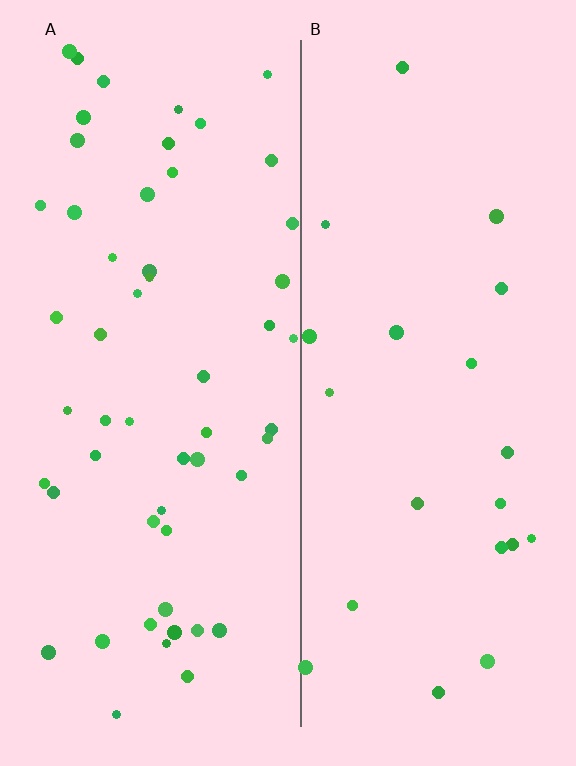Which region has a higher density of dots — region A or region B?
A (the left).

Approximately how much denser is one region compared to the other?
Approximately 2.5× — region A over region B.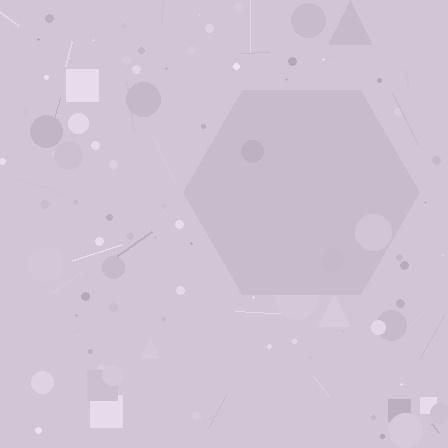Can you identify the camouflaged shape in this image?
The camouflaged shape is a hexagon.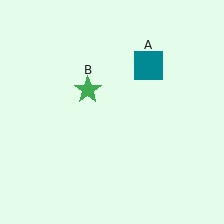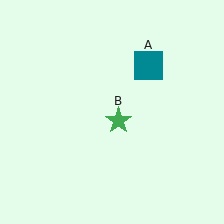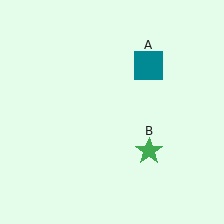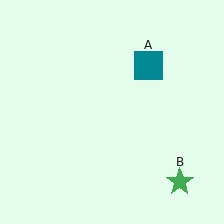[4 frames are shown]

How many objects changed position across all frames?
1 object changed position: green star (object B).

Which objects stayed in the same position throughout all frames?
Teal square (object A) remained stationary.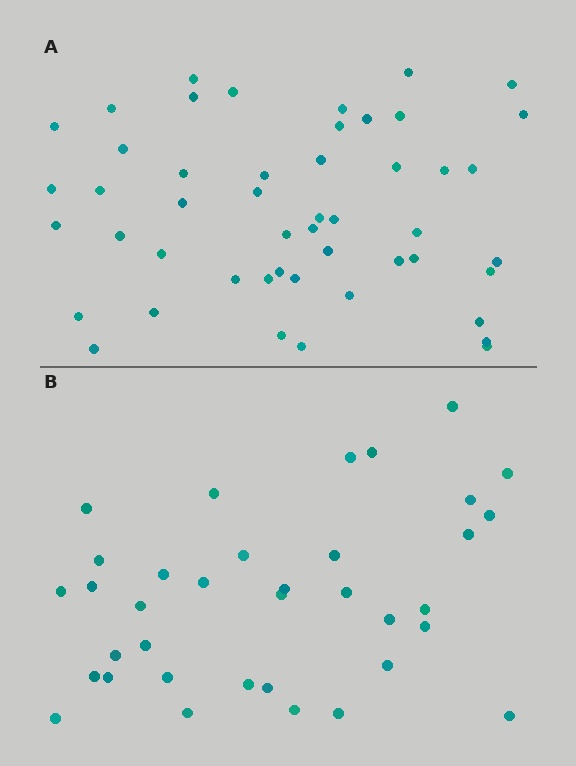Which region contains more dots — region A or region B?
Region A (the top region) has more dots.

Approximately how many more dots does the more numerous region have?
Region A has approximately 15 more dots than region B.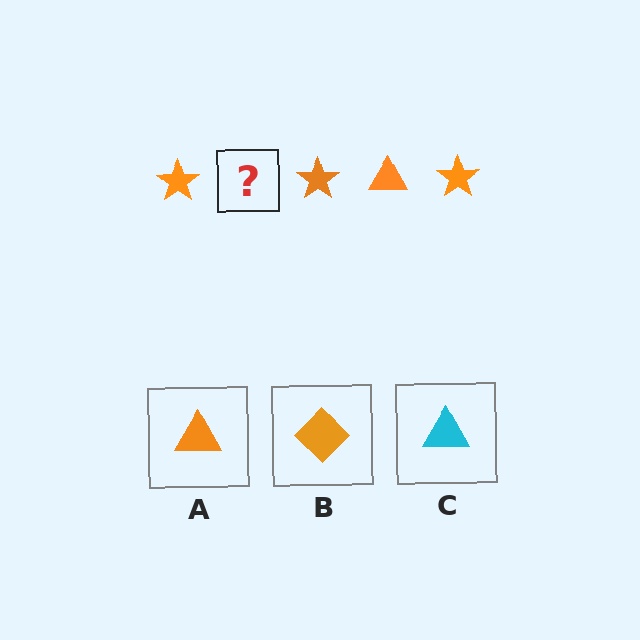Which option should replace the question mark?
Option A.